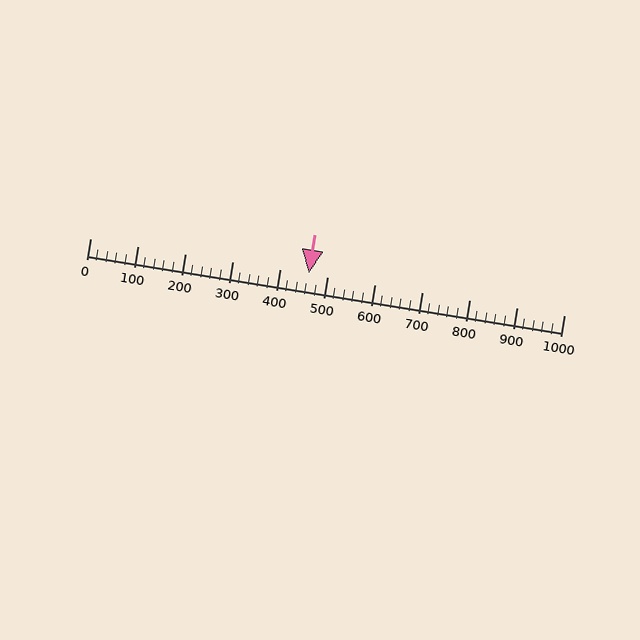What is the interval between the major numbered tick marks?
The major tick marks are spaced 100 units apart.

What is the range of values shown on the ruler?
The ruler shows values from 0 to 1000.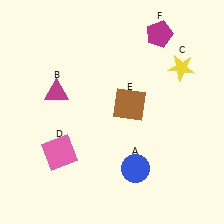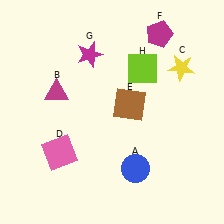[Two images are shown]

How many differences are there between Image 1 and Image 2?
There are 2 differences between the two images.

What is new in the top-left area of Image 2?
A magenta star (G) was added in the top-left area of Image 2.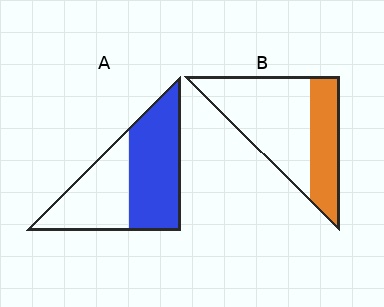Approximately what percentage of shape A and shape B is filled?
A is approximately 55% and B is approximately 35%.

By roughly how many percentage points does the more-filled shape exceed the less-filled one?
By roughly 20 percentage points (A over B).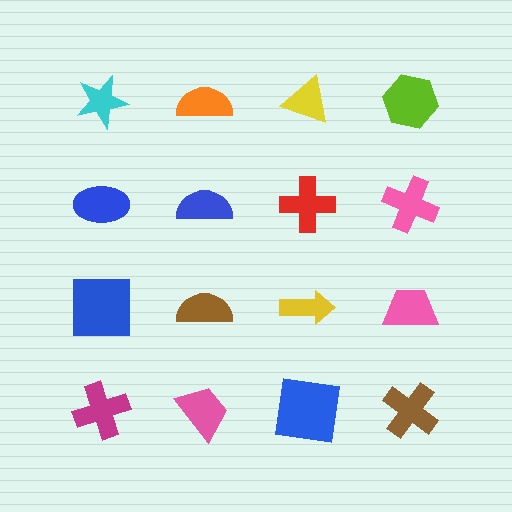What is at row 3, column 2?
A brown semicircle.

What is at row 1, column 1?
A cyan star.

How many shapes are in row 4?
4 shapes.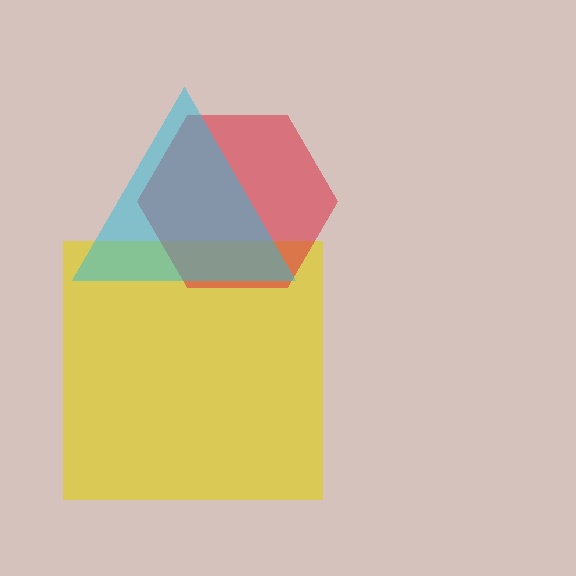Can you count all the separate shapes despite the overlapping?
Yes, there are 3 separate shapes.